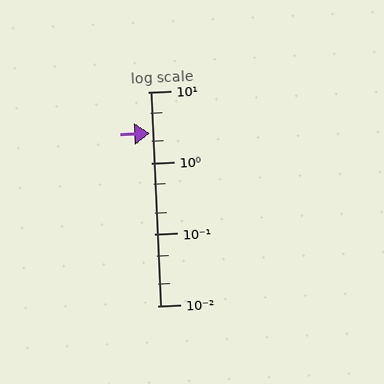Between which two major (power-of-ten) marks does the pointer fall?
The pointer is between 1 and 10.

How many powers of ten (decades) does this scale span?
The scale spans 3 decades, from 0.01 to 10.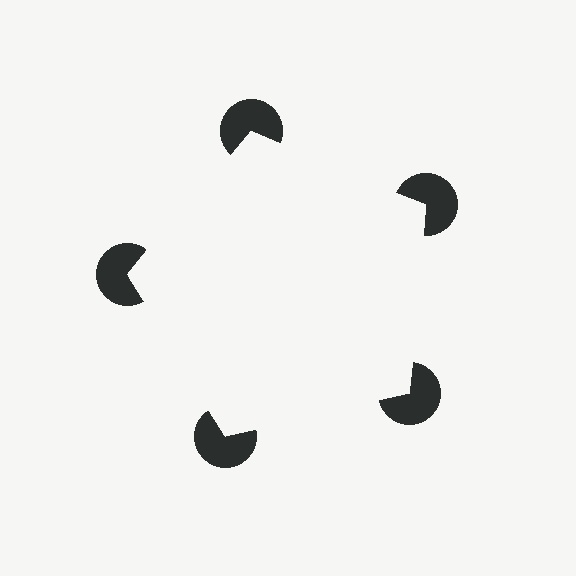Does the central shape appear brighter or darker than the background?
It typically appears slightly brighter than the background, even though no actual brightness change is drawn.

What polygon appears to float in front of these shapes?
An illusory pentagon — its edges are inferred from the aligned wedge cuts in the pac-man discs, not physically drawn.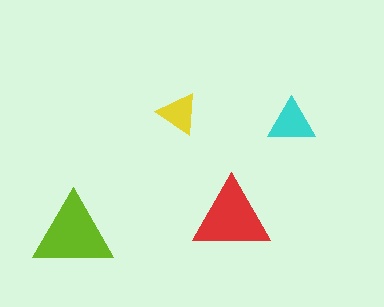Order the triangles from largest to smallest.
the lime one, the red one, the cyan one, the yellow one.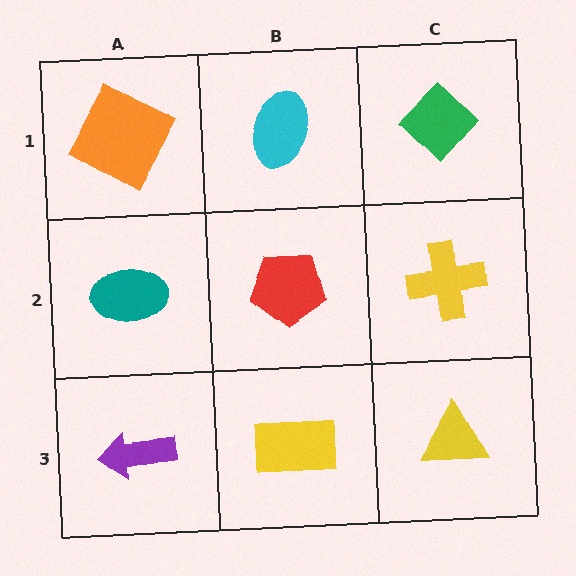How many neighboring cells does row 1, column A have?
2.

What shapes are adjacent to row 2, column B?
A cyan ellipse (row 1, column B), a yellow rectangle (row 3, column B), a teal ellipse (row 2, column A), a yellow cross (row 2, column C).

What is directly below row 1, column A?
A teal ellipse.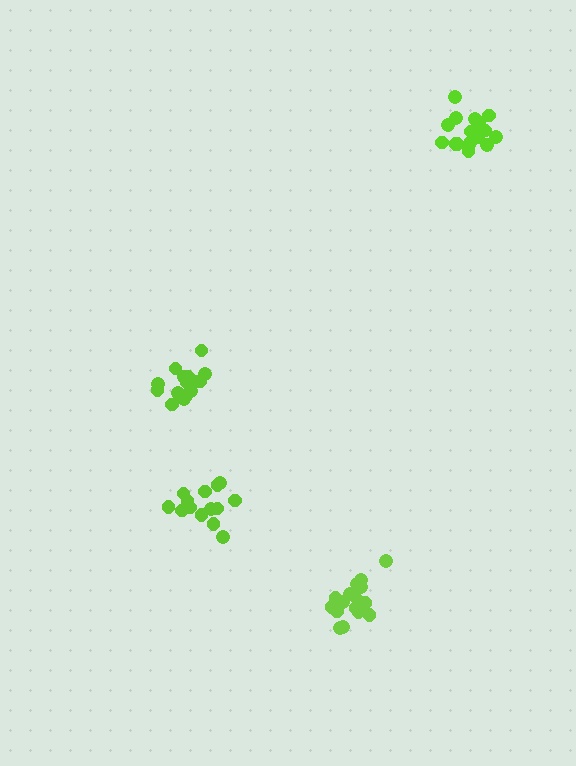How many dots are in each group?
Group 1: 17 dots, Group 2: 15 dots, Group 3: 14 dots, Group 4: 17 dots (63 total).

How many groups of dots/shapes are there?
There are 4 groups.